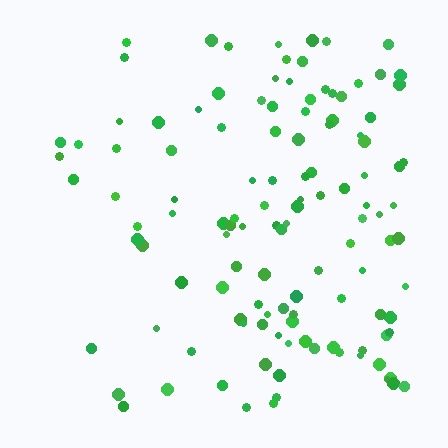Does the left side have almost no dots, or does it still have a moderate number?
Still a moderate number, just noticeably fewer than the right.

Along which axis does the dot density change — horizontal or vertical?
Horizontal.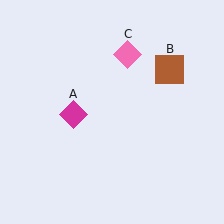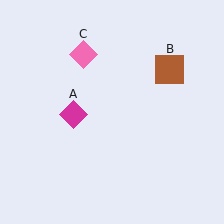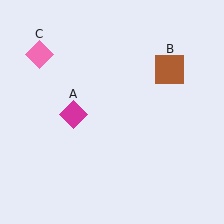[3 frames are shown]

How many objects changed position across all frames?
1 object changed position: pink diamond (object C).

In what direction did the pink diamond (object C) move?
The pink diamond (object C) moved left.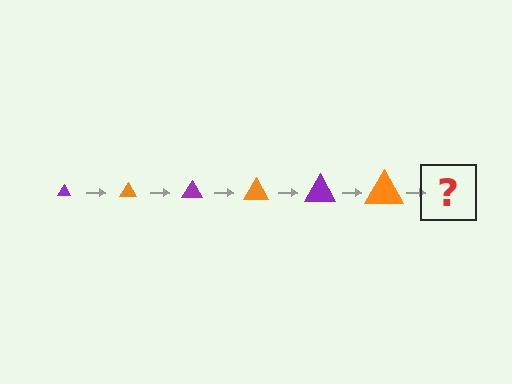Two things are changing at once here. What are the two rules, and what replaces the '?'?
The two rules are that the triangle grows larger each step and the color cycles through purple and orange. The '?' should be a purple triangle, larger than the previous one.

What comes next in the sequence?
The next element should be a purple triangle, larger than the previous one.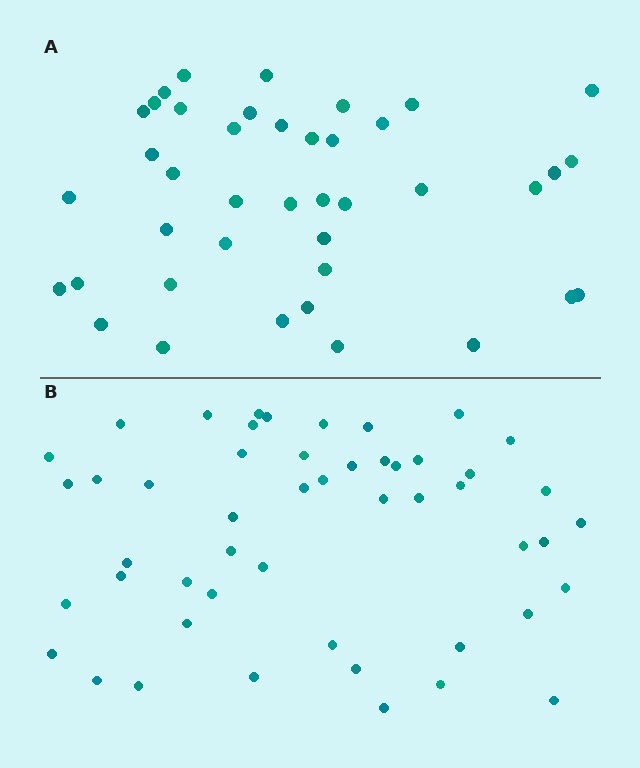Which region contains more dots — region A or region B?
Region B (the bottom region) has more dots.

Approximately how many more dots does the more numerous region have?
Region B has roughly 8 or so more dots than region A.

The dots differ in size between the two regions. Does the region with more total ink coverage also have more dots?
No. Region A has more total ink coverage because its dots are larger, but region B actually contains more individual dots. Total area can be misleading — the number of items is what matters here.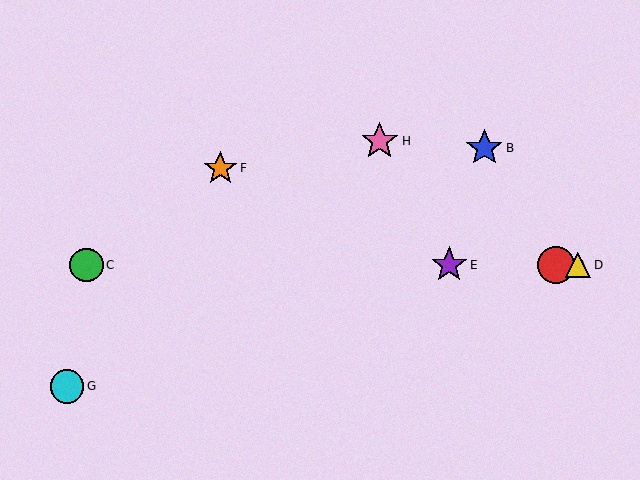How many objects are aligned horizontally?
4 objects (A, C, D, E) are aligned horizontally.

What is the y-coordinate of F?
Object F is at y≈168.